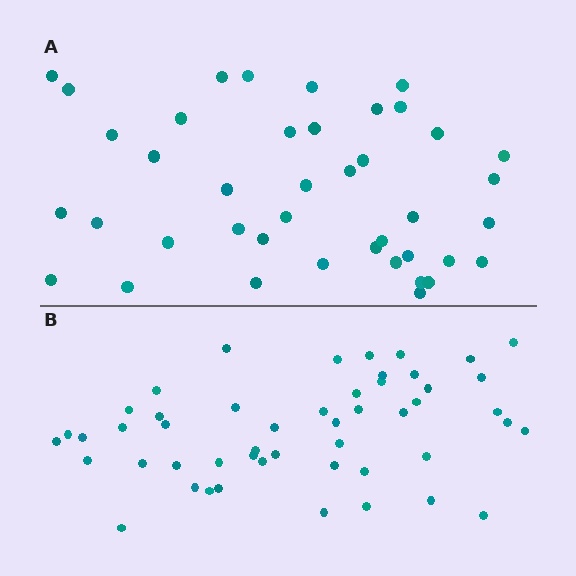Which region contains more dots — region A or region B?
Region B (the bottom region) has more dots.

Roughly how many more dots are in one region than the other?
Region B has roughly 8 or so more dots than region A.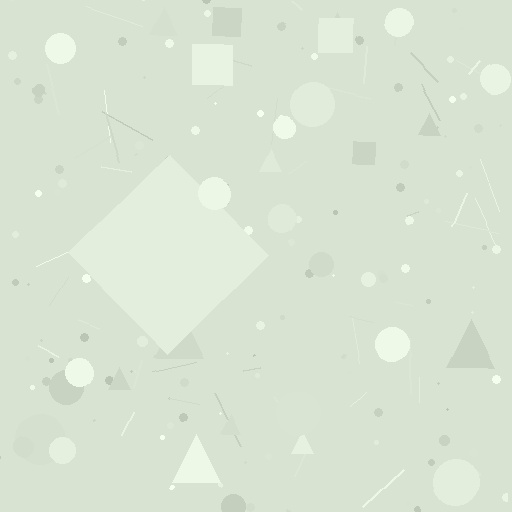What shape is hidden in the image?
A diamond is hidden in the image.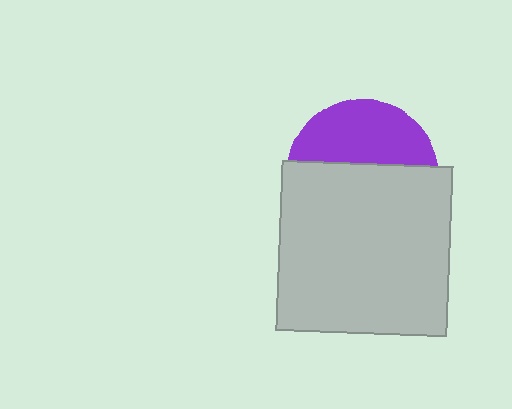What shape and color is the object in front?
The object in front is a light gray square.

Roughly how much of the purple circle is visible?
A small part of it is visible (roughly 40%).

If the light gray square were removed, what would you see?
You would see the complete purple circle.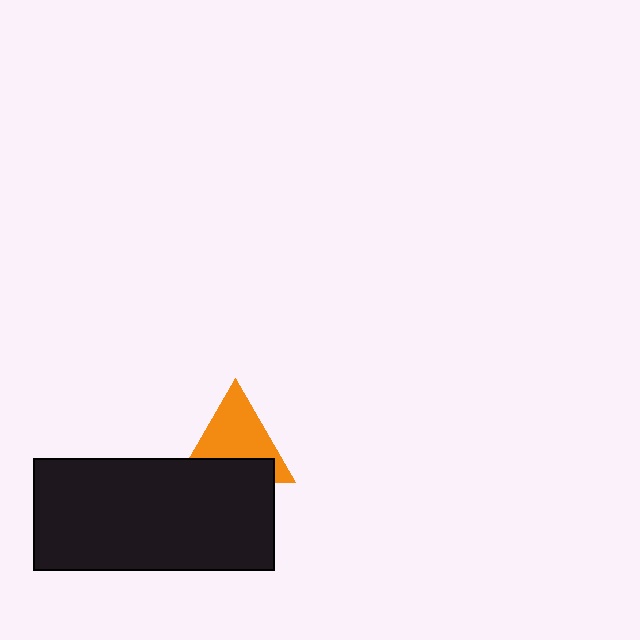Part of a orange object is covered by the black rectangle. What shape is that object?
It is a triangle.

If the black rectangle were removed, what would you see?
You would see the complete orange triangle.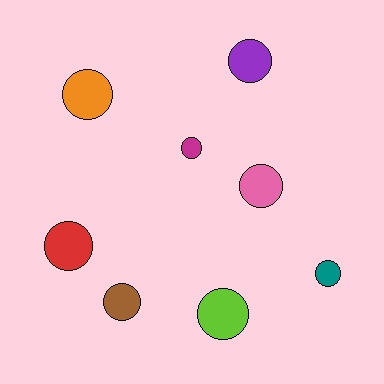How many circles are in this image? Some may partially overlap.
There are 8 circles.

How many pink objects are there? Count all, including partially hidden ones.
There is 1 pink object.